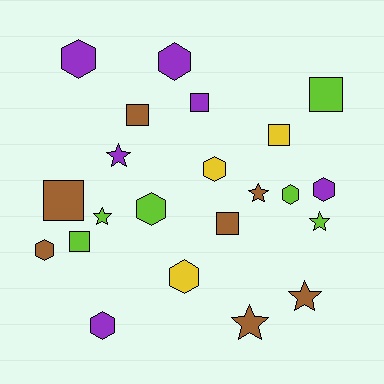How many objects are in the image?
There are 22 objects.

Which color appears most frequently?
Brown, with 7 objects.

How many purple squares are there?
There is 1 purple square.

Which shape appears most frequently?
Hexagon, with 9 objects.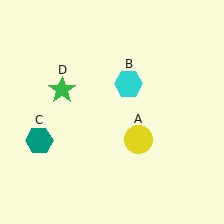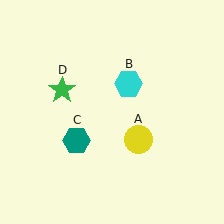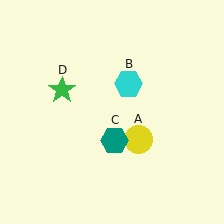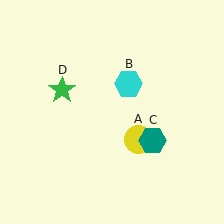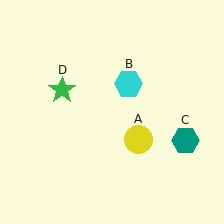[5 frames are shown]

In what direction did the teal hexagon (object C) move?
The teal hexagon (object C) moved right.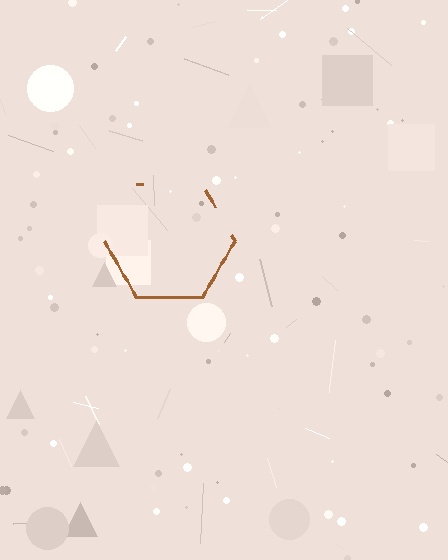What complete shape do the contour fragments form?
The contour fragments form a hexagon.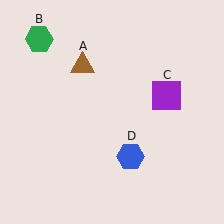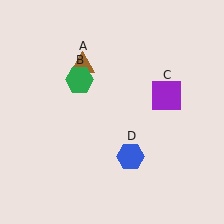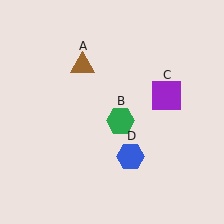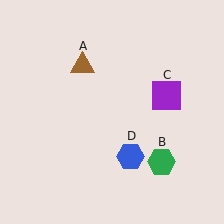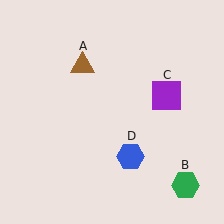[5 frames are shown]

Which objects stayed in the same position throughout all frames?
Brown triangle (object A) and purple square (object C) and blue hexagon (object D) remained stationary.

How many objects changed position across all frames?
1 object changed position: green hexagon (object B).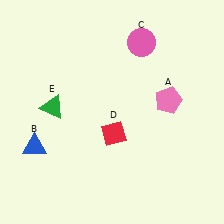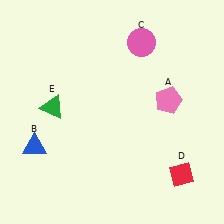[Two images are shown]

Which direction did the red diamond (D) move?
The red diamond (D) moved right.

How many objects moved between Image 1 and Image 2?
1 object moved between the two images.